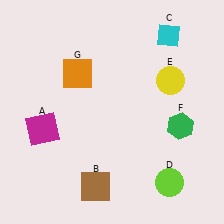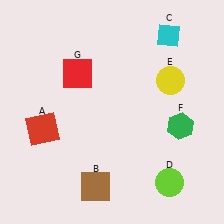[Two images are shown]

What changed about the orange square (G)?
In Image 1, G is orange. In Image 2, it changed to red.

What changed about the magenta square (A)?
In Image 1, A is magenta. In Image 2, it changed to red.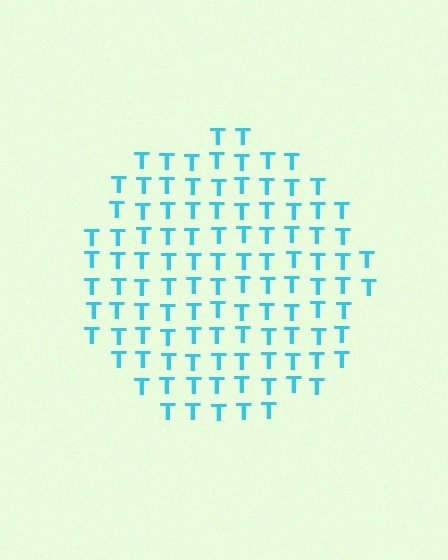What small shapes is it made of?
It is made of small letter T's.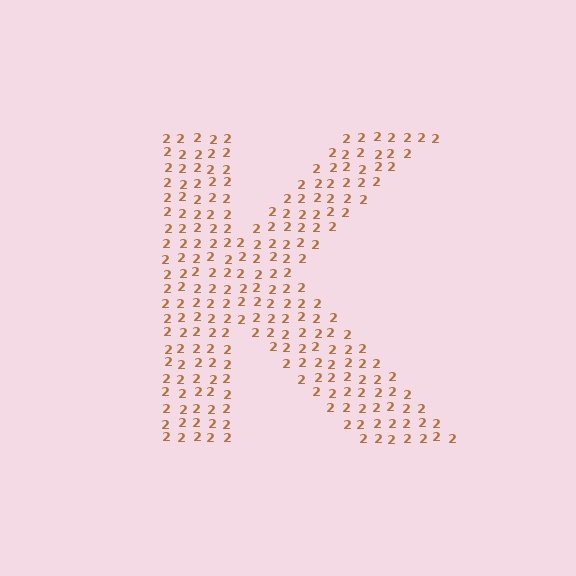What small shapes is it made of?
It is made of small digit 2's.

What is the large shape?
The large shape is the letter K.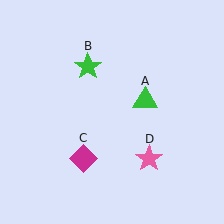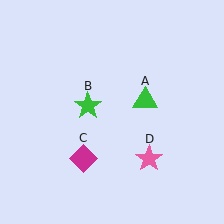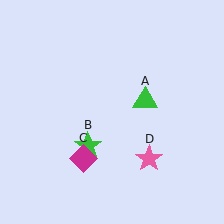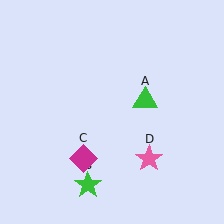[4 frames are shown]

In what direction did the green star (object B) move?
The green star (object B) moved down.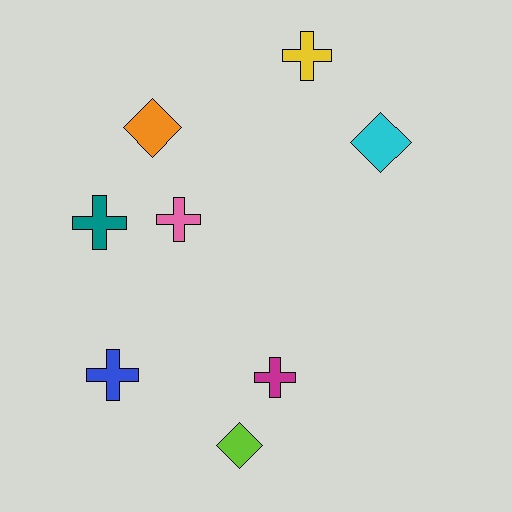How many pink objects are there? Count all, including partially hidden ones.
There is 1 pink object.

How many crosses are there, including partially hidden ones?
There are 5 crosses.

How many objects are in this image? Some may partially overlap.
There are 8 objects.